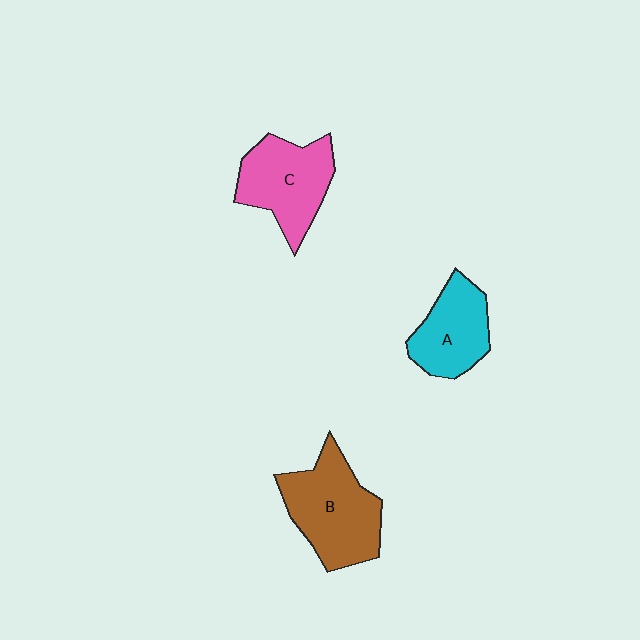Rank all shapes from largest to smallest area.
From largest to smallest: B (brown), C (pink), A (cyan).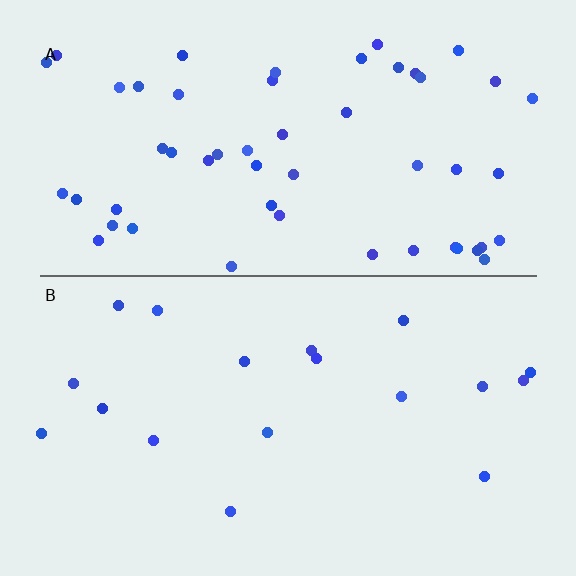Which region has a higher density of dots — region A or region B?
A (the top).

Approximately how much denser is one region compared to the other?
Approximately 2.9× — region A over region B.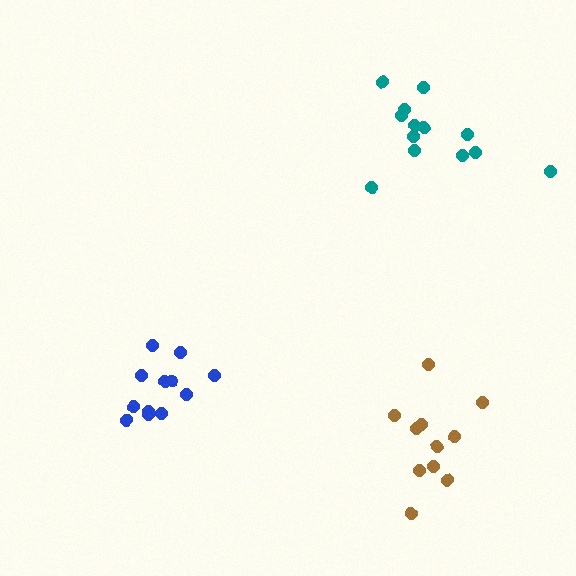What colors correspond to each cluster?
The clusters are colored: blue, teal, brown.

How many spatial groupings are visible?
There are 3 spatial groupings.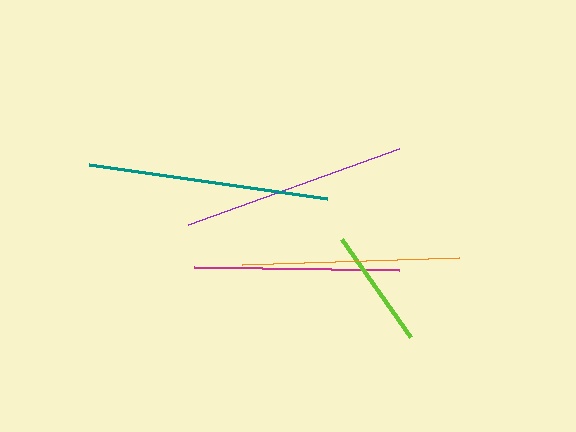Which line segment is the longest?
The teal line is the longest at approximately 240 pixels.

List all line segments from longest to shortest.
From longest to shortest: teal, purple, orange, magenta, lime.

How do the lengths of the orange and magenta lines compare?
The orange and magenta lines are approximately the same length.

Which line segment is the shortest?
The lime line is the shortest at approximately 120 pixels.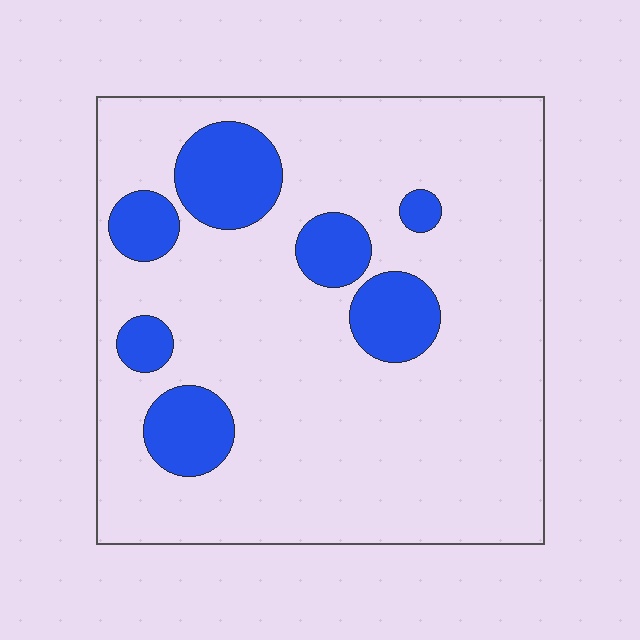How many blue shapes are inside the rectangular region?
7.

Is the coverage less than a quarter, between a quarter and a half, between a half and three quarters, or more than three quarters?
Less than a quarter.